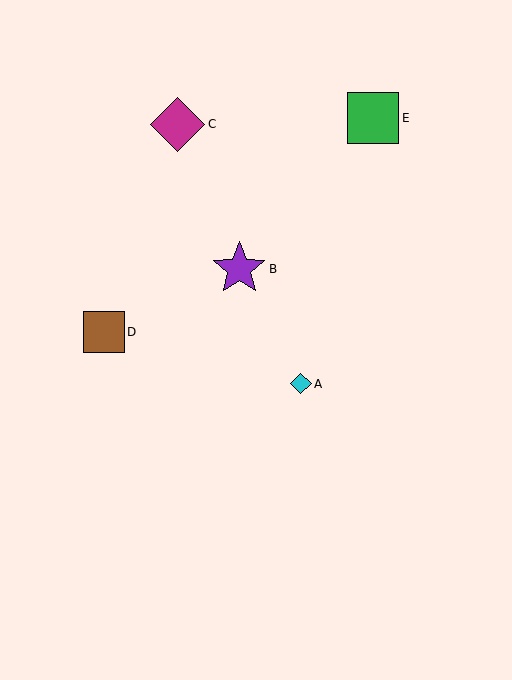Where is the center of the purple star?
The center of the purple star is at (239, 269).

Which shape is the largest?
The purple star (labeled B) is the largest.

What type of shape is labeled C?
Shape C is a magenta diamond.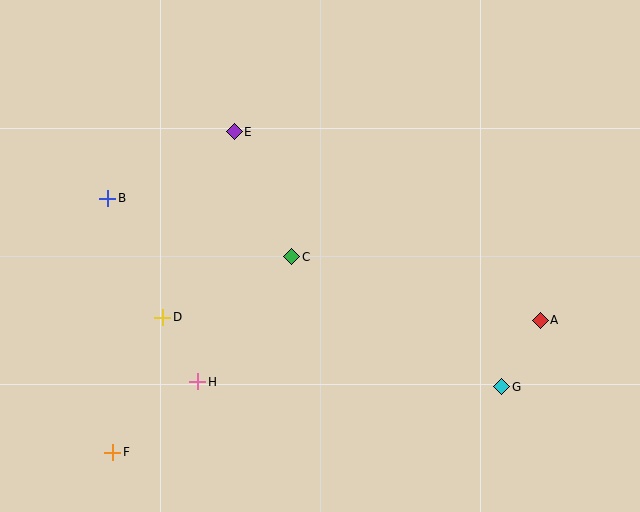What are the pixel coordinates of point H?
Point H is at (198, 382).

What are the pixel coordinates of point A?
Point A is at (540, 320).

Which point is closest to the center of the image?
Point C at (292, 257) is closest to the center.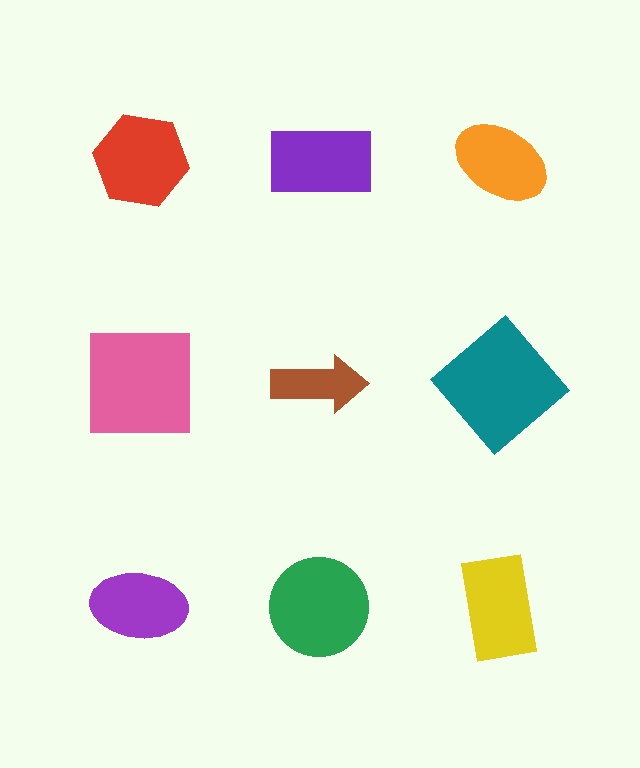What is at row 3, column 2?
A green circle.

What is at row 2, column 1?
A pink square.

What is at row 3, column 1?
A purple ellipse.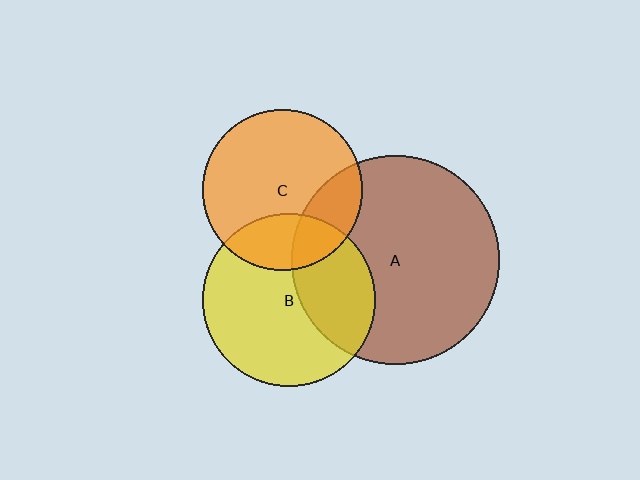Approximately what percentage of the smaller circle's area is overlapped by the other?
Approximately 25%.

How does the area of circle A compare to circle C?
Approximately 1.7 times.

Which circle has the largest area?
Circle A (brown).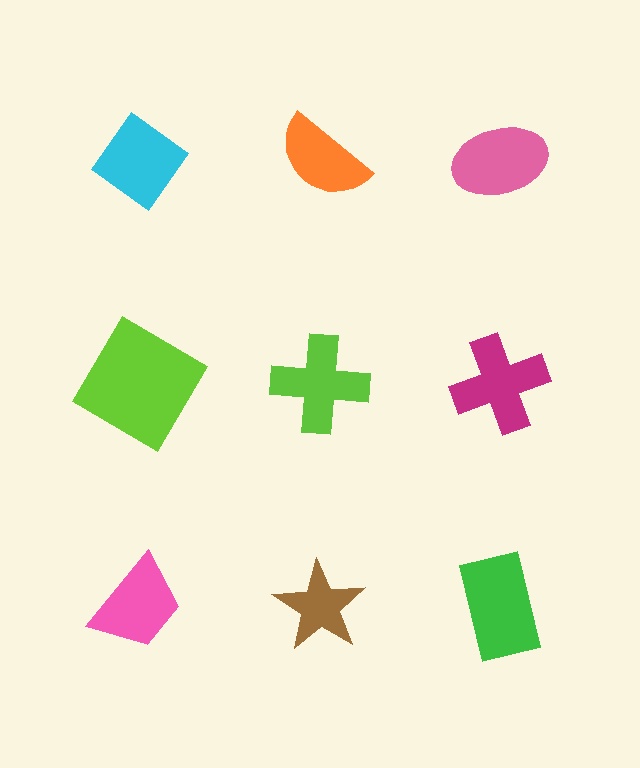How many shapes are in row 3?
3 shapes.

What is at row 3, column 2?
A brown star.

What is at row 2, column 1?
A lime diamond.